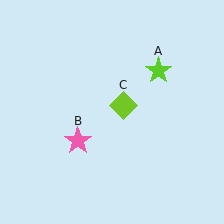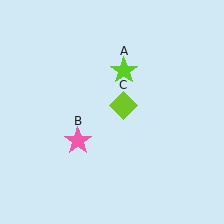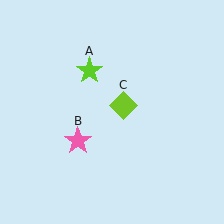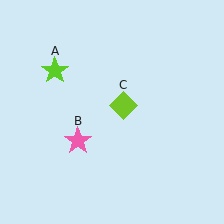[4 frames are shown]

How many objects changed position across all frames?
1 object changed position: lime star (object A).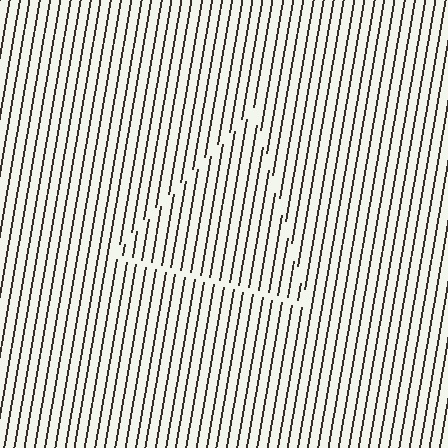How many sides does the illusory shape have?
3 sides — the line-ends trace a triangle.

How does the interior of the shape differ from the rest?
The interior of the shape contains the same grating, shifted by half a period — the contour is defined by the phase discontinuity where line-ends from the inner and outer gratings abut.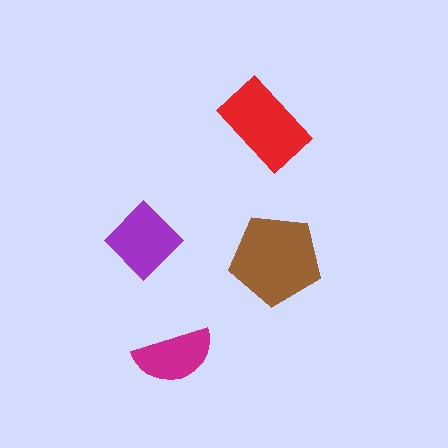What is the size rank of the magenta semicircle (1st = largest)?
4th.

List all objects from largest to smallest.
The brown pentagon, the red rectangle, the purple diamond, the magenta semicircle.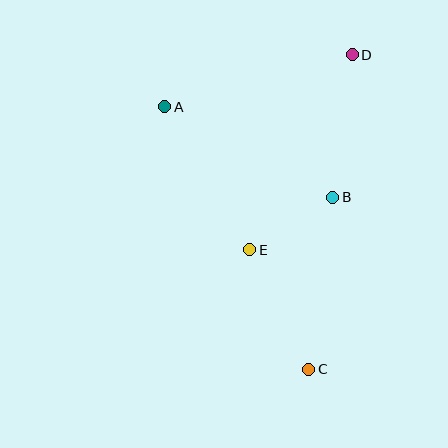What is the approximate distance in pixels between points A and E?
The distance between A and E is approximately 166 pixels.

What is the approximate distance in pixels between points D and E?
The distance between D and E is approximately 220 pixels.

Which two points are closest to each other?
Points B and E are closest to each other.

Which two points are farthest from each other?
Points C and D are farthest from each other.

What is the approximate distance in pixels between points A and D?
The distance between A and D is approximately 195 pixels.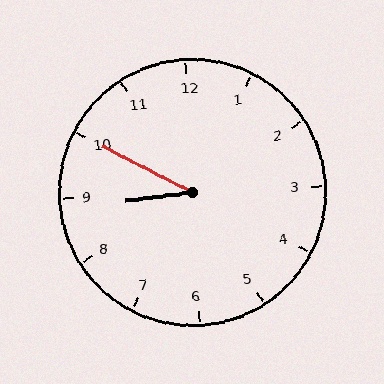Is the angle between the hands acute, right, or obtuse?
It is acute.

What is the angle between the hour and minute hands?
Approximately 35 degrees.